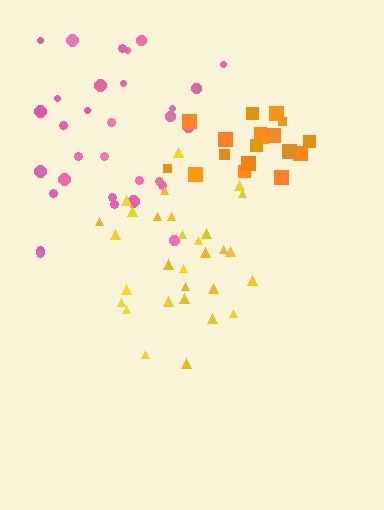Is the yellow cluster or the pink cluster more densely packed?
Yellow.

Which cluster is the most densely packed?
Yellow.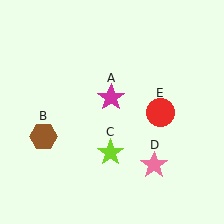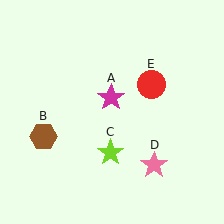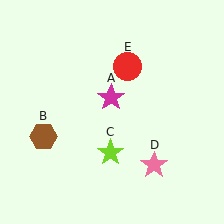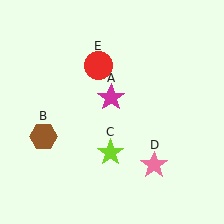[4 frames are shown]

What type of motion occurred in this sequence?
The red circle (object E) rotated counterclockwise around the center of the scene.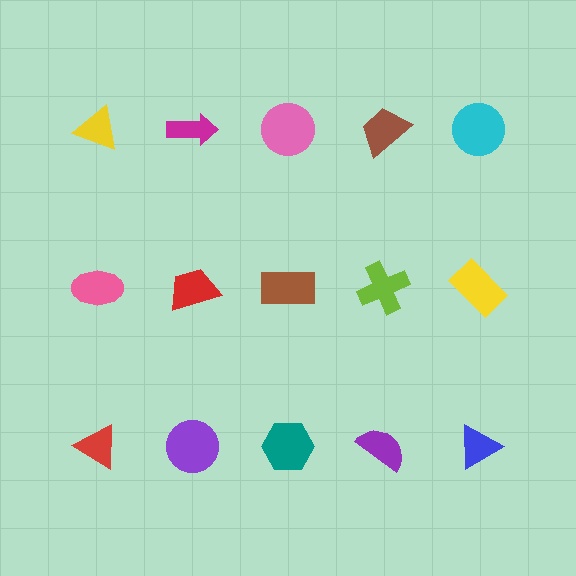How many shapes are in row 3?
5 shapes.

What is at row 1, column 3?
A pink circle.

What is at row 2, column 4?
A lime cross.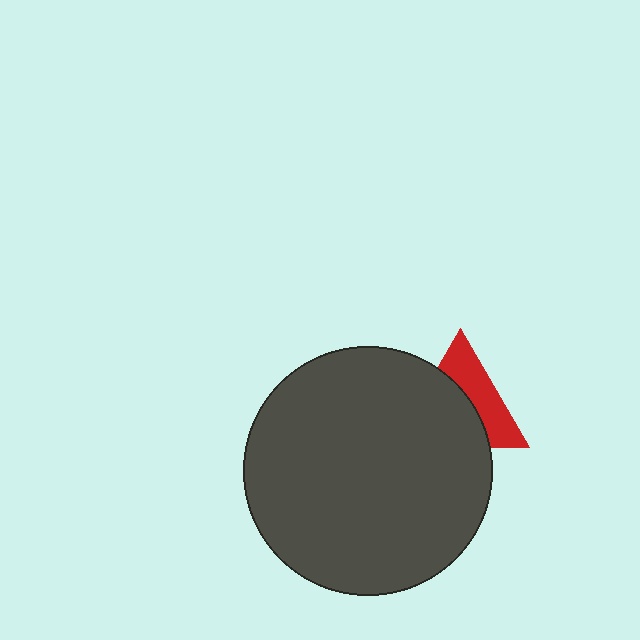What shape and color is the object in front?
The object in front is a dark gray circle.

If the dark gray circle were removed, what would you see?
You would see the complete red triangle.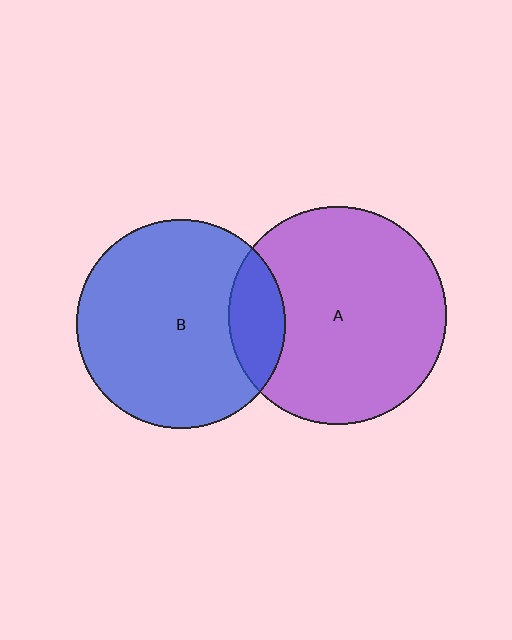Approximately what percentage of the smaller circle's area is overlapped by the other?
Approximately 15%.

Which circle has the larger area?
Circle A (purple).